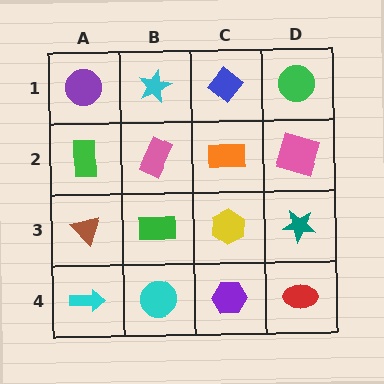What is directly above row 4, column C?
A yellow hexagon.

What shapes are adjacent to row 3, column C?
An orange rectangle (row 2, column C), a purple hexagon (row 4, column C), a green rectangle (row 3, column B), a teal star (row 3, column D).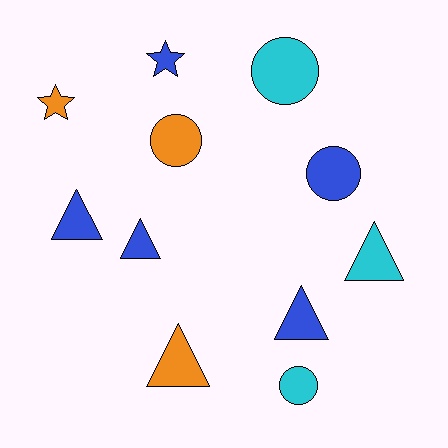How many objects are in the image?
There are 11 objects.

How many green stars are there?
There are no green stars.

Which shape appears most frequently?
Triangle, with 5 objects.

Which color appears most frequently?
Blue, with 5 objects.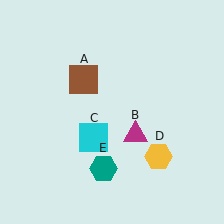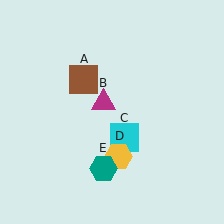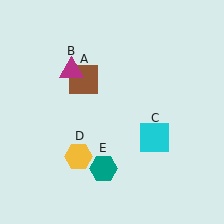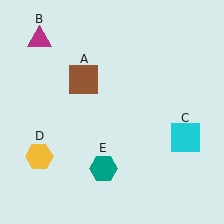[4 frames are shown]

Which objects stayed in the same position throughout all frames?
Brown square (object A) and teal hexagon (object E) remained stationary.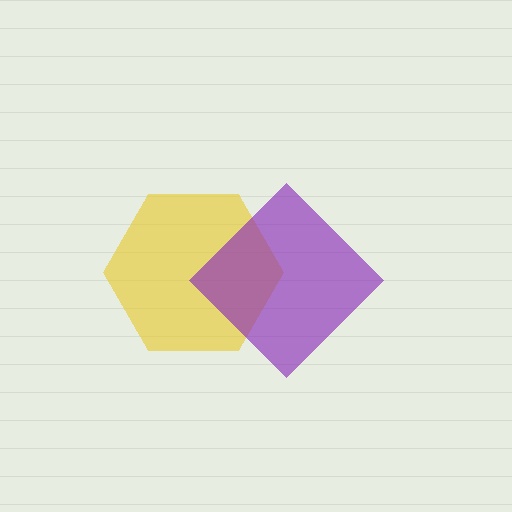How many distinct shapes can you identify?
There are 2 distinct shapes: a yellow hexagon, a purple diamond.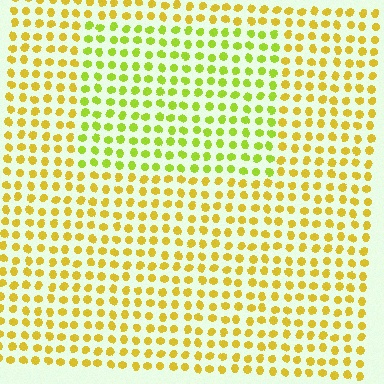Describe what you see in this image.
The image is filled with small yellow elements in a uniform arrangement. A rectangle-shaped region is visible where the elements are tinted to a slightly different hue, forming a subtle color boundary.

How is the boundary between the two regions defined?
The boundary is defined purely by a slight shift in hue (about 32 degrees). Spacing, size, and orientation are identical on both sides.